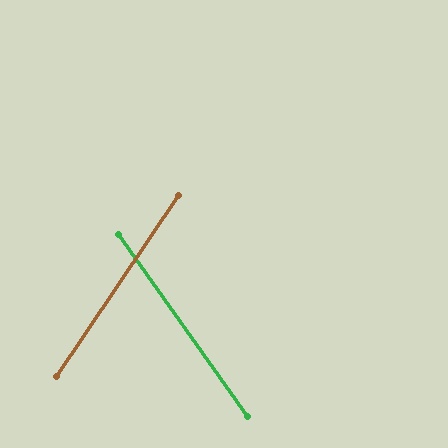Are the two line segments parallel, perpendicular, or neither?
Neither parallel nor perpendicular — they differ by about 69°.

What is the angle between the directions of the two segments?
Approximately 69 degrees.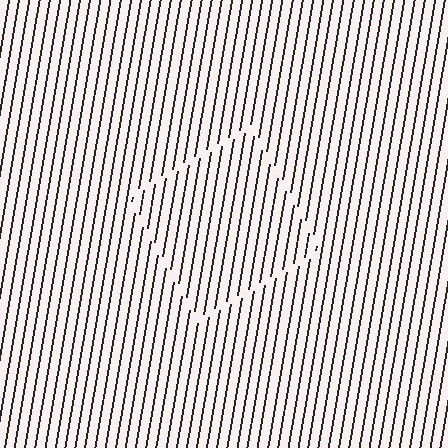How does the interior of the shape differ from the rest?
The interior of the shape contains the same grating, shifted by half a period — the contour is defined by the phase discontinuity where line-ends from the inner and outer gratings abut.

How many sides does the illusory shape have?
4 sides — the line-ends trace a square.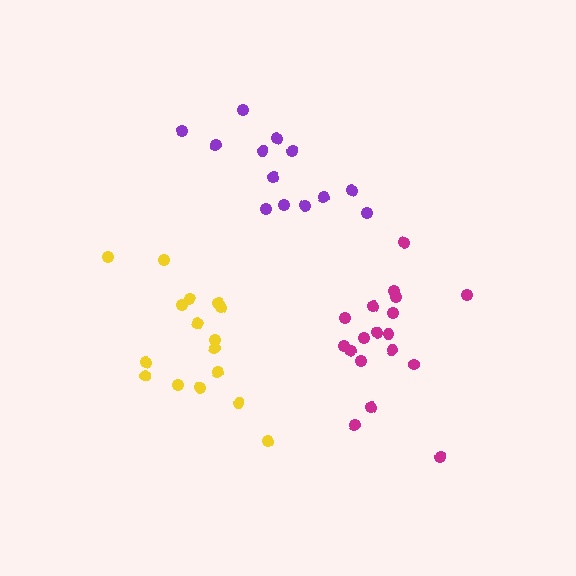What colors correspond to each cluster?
The clusters are colored: yellow, magenta, purple.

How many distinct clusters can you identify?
There are 3 distinct clusters.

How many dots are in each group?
Group 1: 16 dots, Group 2: 18 dots, Group 3: 13 dots (47 total).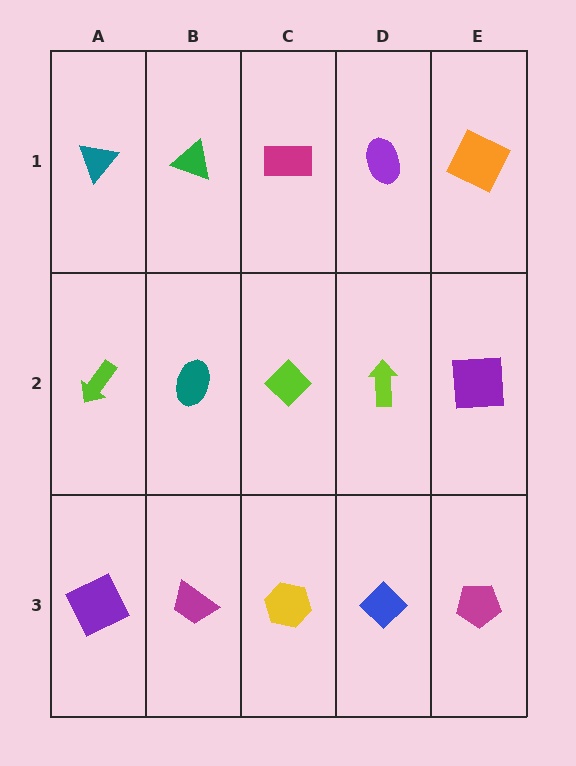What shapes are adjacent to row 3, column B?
A teal ellipse (row 2, column B), a purple square (row 3, column A), a yellow hexagon (row 3, column C).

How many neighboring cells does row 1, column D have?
3.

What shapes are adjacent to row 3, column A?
A lime arrow (row 2, column A), a magenta trapezoid (row 3, column B).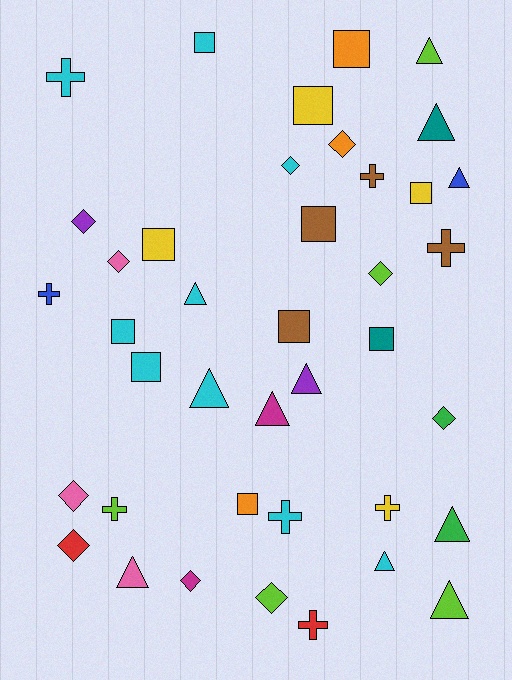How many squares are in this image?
There are 11 squares.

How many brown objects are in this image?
There are 4 brown objects.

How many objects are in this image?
There are 40 objects.